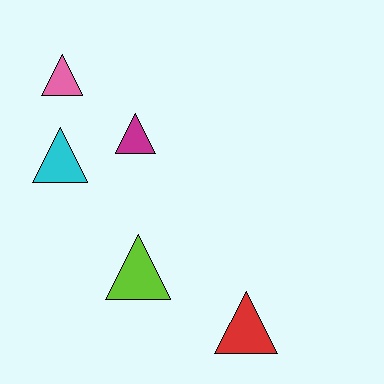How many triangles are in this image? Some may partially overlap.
There are 5 triangles.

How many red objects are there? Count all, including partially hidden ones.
There is 1 red object.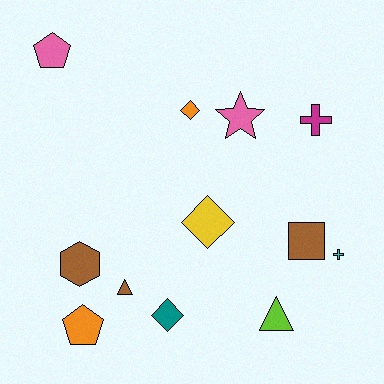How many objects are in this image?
There are 12 objects.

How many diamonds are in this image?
There are 3 diamonds.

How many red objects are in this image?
There are no red objects.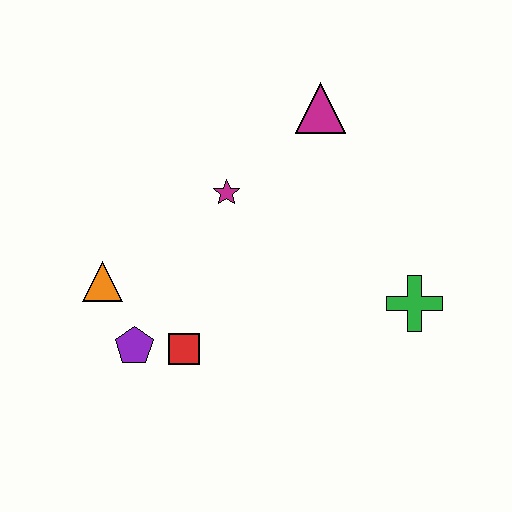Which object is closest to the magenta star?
The magenta triangle is closest to the magenta star.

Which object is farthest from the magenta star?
The green cross is farthest from the magenta star.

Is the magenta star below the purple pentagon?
No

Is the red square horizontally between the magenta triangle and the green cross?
No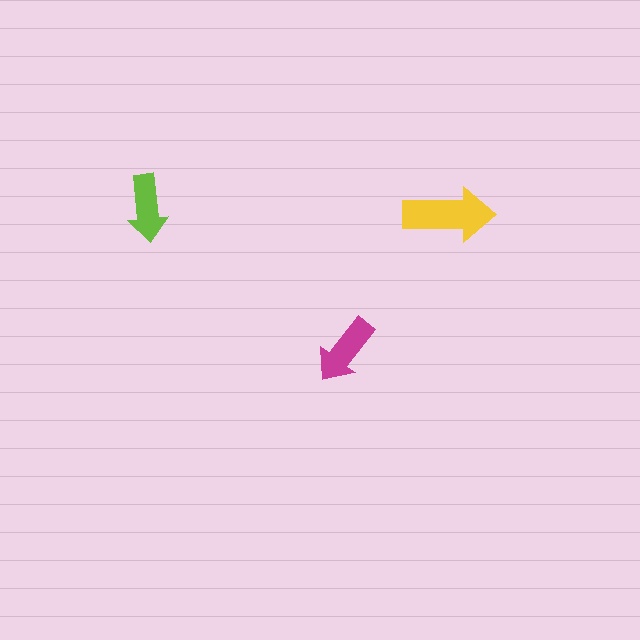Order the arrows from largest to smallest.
the yellow one, the magenta one, the lime one.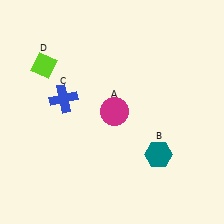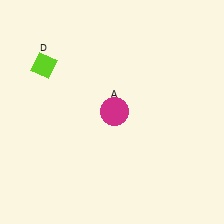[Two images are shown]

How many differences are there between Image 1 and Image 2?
There are 2 differences between the two images.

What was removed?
The teal hexagon (B), the blue cross (C) were removed in Image 2.